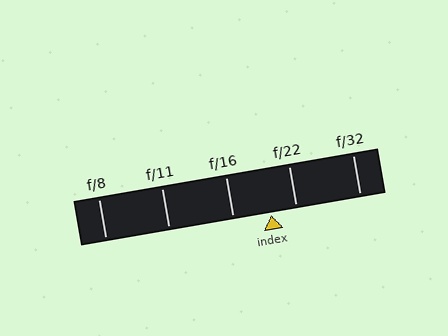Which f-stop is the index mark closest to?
The index mark is closest to f/22.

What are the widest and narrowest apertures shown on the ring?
The widest aperture shown is f/8 and the narrowest is f/32.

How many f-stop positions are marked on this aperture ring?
There are 5 f-stop positions marked.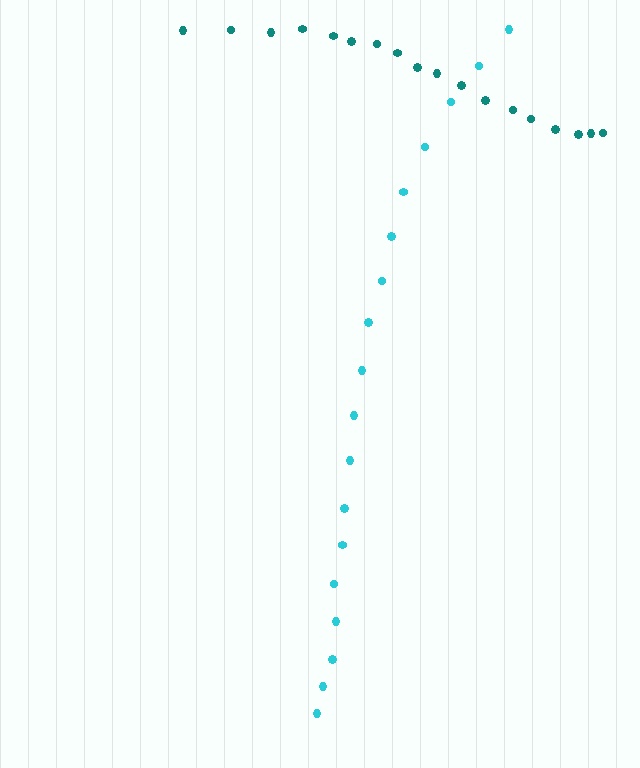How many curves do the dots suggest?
There are 2 distinct paths.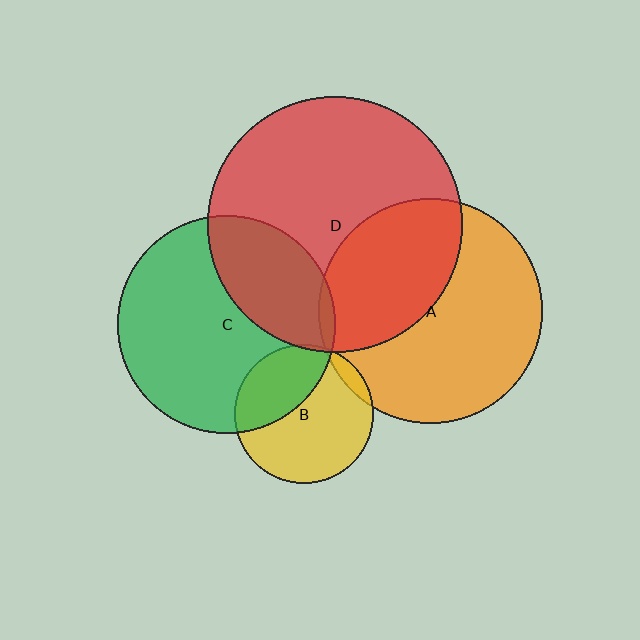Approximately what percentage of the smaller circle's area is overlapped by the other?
Approximately 30%.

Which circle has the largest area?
Circle D (red).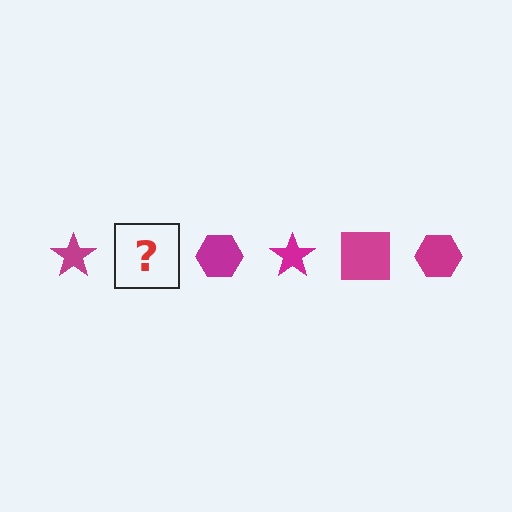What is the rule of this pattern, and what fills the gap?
The rule is that the pattern cycles through star, square, hexagon shapes in magenta. The gap should be filled with a magenta square.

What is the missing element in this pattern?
The missing element is a magenta square.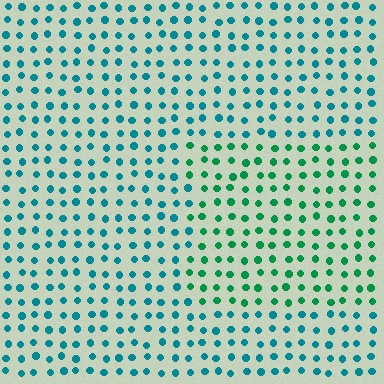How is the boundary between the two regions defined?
The boundary is defined purely by a slight shift in hue (about 37 degrees). Spacing, size, and orientation are identical on both sides.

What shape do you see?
I see a rectangle.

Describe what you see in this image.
The image is filled with small teal elements in a uniform arrangement. A rectangle-shaped region is visible where the elements are tinted to a slightly different hue, forming a subtle color boundary.